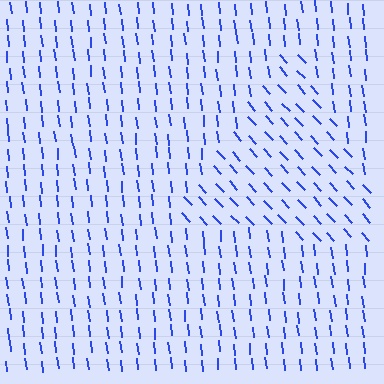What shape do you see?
I see a triangle.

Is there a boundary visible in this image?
Yes, there is a texture boundary formed by a change in line orientation.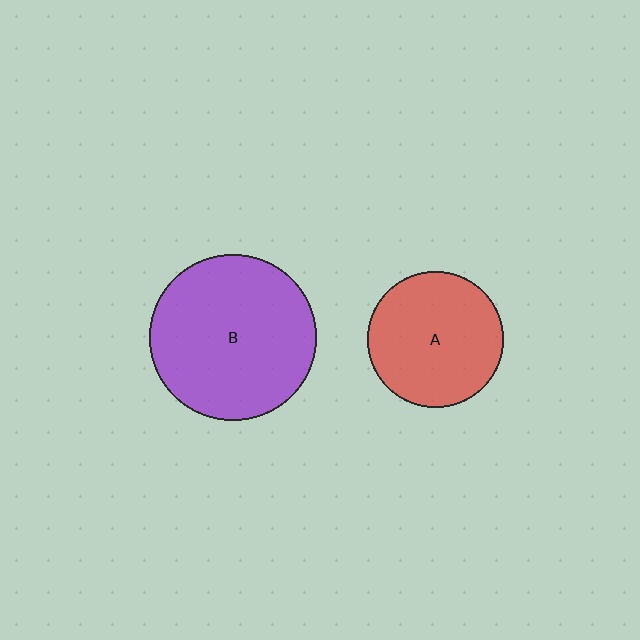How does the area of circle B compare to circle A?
Approximately 1.5 times.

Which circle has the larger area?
Circle B (purple).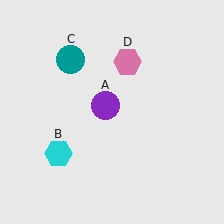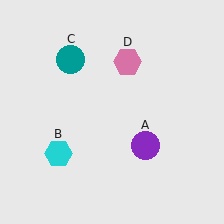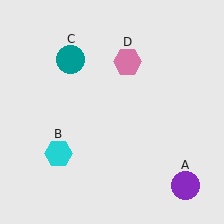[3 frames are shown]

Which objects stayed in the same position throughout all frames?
Cyan hexagon (object B) and teal circle (object C) and pink hexagon (object D) remained stationary.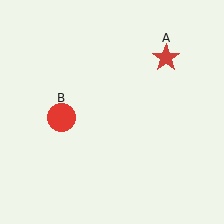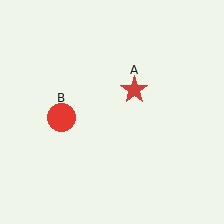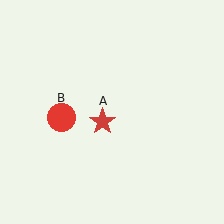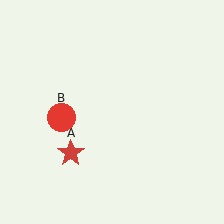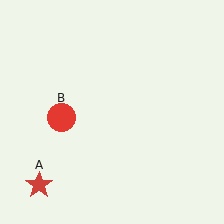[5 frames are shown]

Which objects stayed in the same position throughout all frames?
Red circle (object B) remained stationary.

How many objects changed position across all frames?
1 object changed position: red star (object A).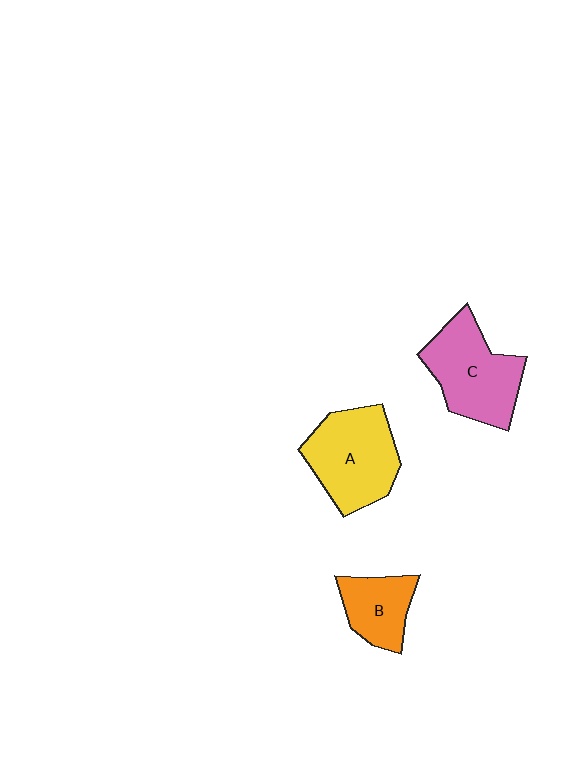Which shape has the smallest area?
Shape B (orange).